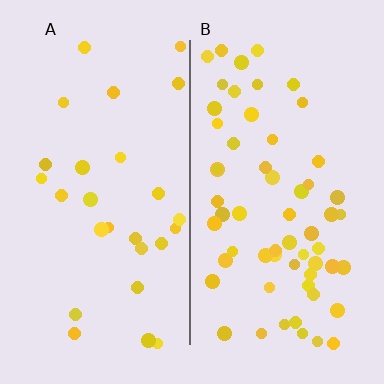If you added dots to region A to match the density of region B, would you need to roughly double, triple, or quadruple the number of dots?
Approximately double.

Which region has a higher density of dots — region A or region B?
B (the right).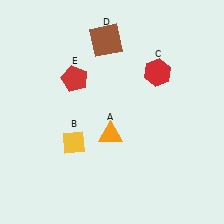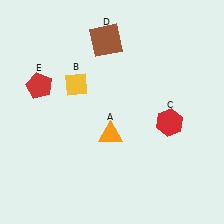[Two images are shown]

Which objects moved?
The objects that moved are: the yellow diamond (B), the red hexagon (C), the red pentagon (E).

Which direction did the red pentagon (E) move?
The red pentagon (E) moved left.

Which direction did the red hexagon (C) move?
The red hexagon (C) moved down.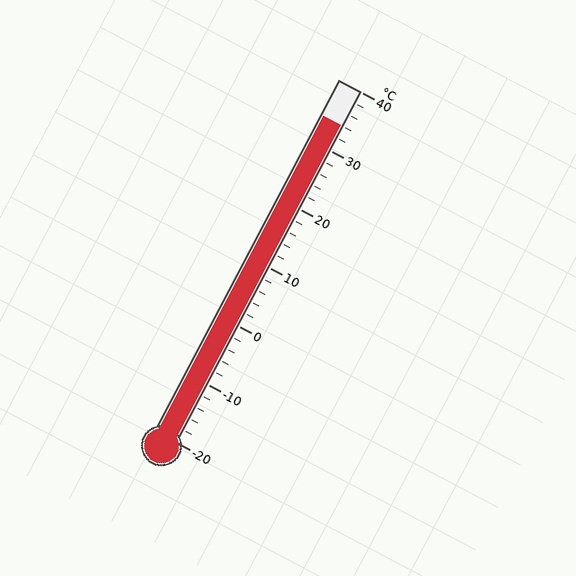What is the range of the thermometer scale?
The thermometer scale ranges from -20°C to 40°C.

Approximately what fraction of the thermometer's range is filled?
The thermometer is filled to approximately 90% of its range.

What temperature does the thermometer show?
The thermometer shows approximately 34°C.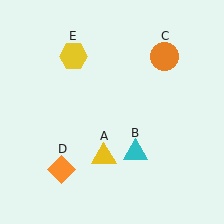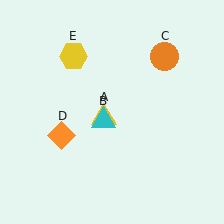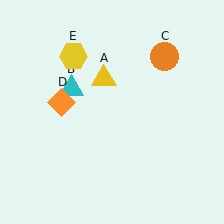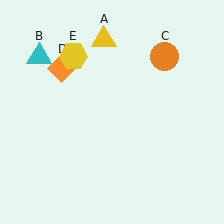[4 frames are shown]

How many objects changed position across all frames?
3 objects changed position: yellow triangle (object A), cyan triangle (object B), orange diamond (object D).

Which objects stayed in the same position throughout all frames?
Orange circle (object C) and yellow hexagon (object E) remained stationary.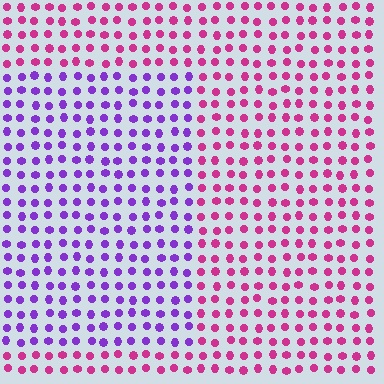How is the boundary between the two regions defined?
The boundary is defined purely by a slight shift in hue (about 52 degrees). Spacing, size, and orientation are identical on both sides.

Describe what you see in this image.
The image is filled with small magenta elements in a uniform arrangement. A rectangle-shaped region is visible where the elements are tinted to a slightly different hue, forming a subtle color boundary.